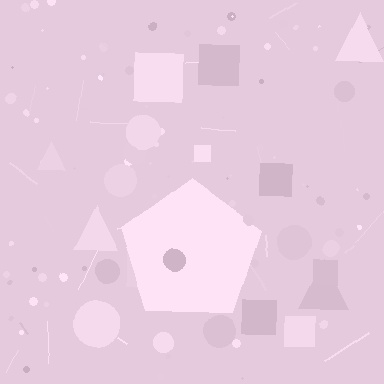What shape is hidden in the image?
A pentagon is hidden in the image.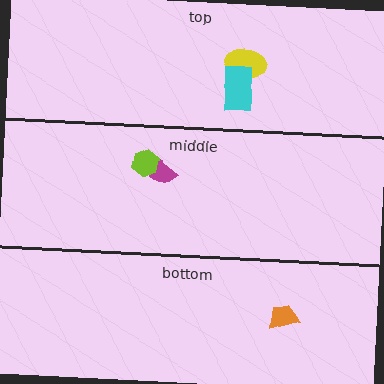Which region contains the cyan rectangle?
The top region.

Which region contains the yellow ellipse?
The top region.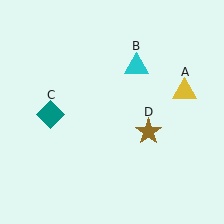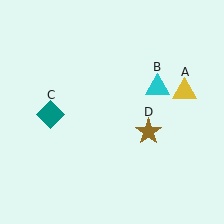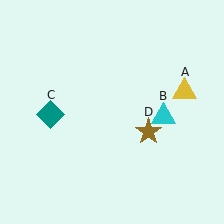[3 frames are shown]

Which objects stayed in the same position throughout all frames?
Yellow triangle (object A) and teal diamond (object C) and brown star (object D) remained stationary.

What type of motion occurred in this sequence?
The cyan triangle (object B) rotated clockwise around the center of the scene.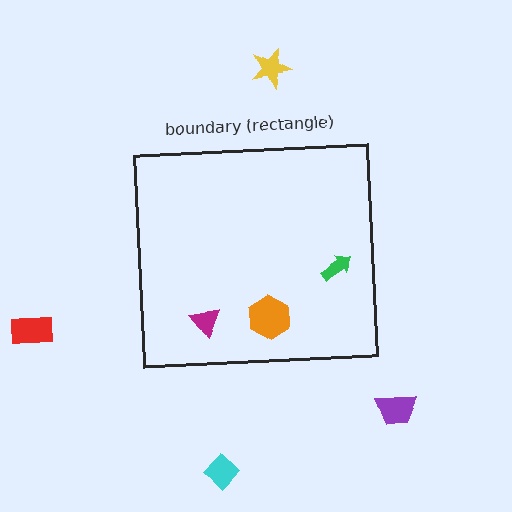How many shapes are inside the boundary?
3 inside, 4 outside.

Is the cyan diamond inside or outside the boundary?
Outside.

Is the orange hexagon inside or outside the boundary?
Inside.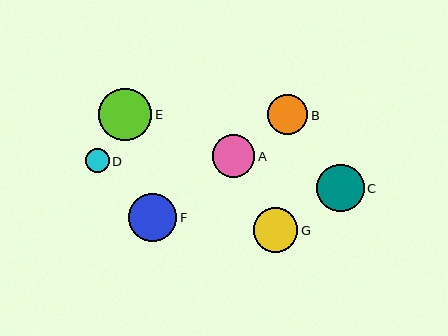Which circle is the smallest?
Circle D is the smallest with a size of approximately 24 pixels.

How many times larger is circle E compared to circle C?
Circle E is approximately 1.1 times the size of circle C.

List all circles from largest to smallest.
From largest to smallest: E, F, C, G, A, B, D.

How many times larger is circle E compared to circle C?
Circle E is approximately 1.1 times the size of circle C.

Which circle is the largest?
Circle E is the largest with a size of approximately 53 pixels.